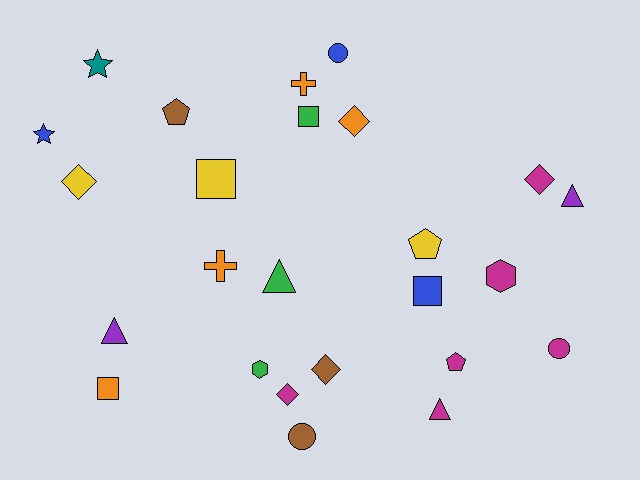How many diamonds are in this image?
There are 5 diamonds.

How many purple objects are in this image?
There are 2 purple objects.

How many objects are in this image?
There are 25 objects.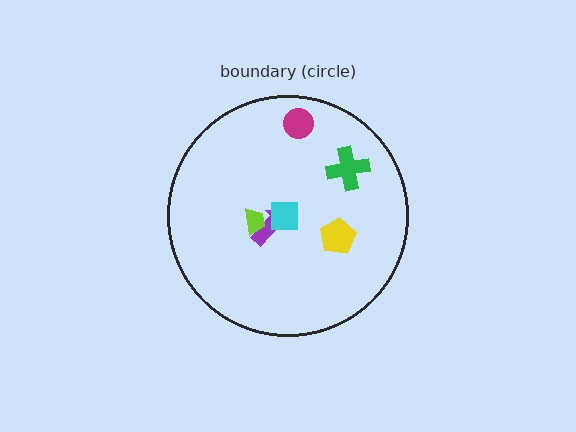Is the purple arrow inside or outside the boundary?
Inside.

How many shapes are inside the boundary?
6 inside, 0 outside.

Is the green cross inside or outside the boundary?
Inside.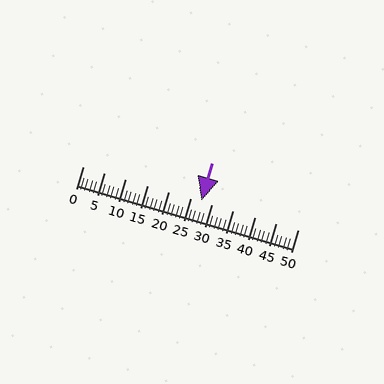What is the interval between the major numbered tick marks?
The major tick marks are spaced 5 units apart.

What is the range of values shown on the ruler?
The ruler shows values from 0 to 50.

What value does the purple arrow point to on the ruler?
The purple arrow points to approximately 28.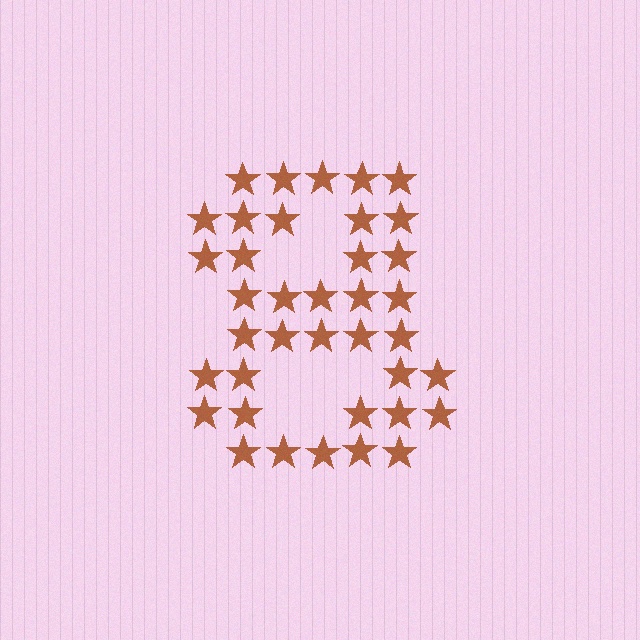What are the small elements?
The small elements are stars.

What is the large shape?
The large shape is the digit 8.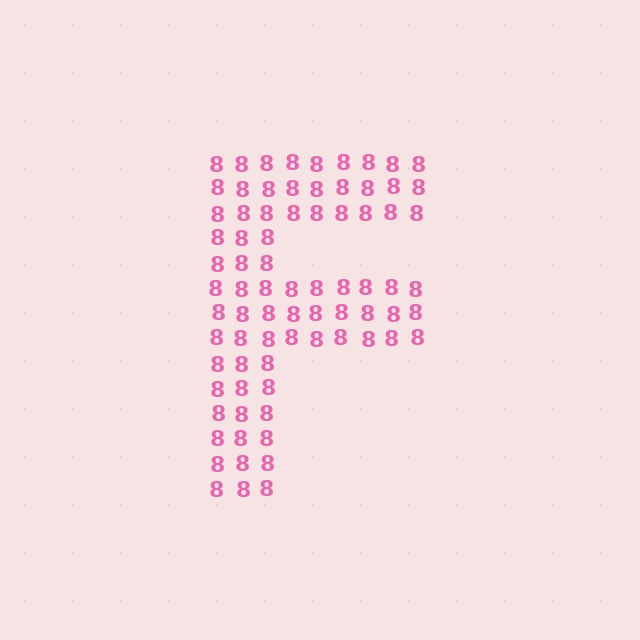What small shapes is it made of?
It is made of small digit 8's.